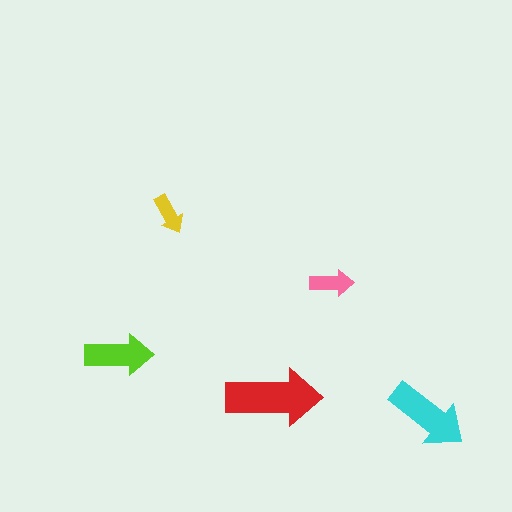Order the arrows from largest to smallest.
the red one, the cyan one, the lime one, the pink one, the yellow one.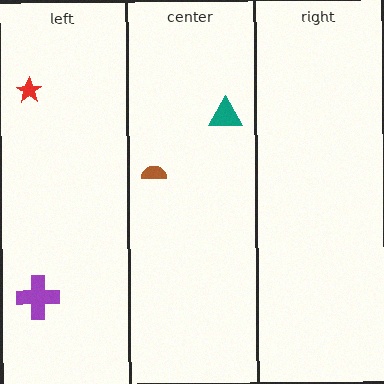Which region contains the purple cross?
The left region.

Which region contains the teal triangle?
The center region.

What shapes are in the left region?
The red star, the purple cross.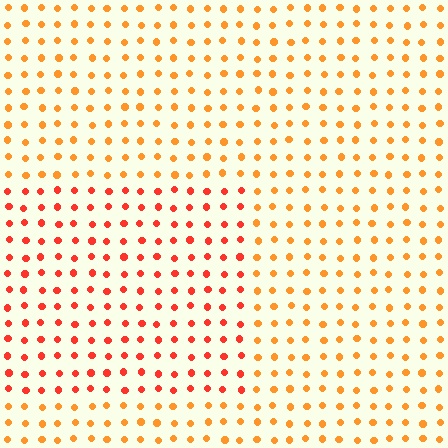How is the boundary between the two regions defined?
The boundary is defined purely by a slight shift in hue (about 28 degrees). Spacing, size, and orientation are identical on both sides.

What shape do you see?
I see a rectangle.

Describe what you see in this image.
The image is filled with small orange elements in a uniform arrangement. A rectangle-shaped region is visible where the elements are tinted to a slightly different hue, forming a subtle color boundary.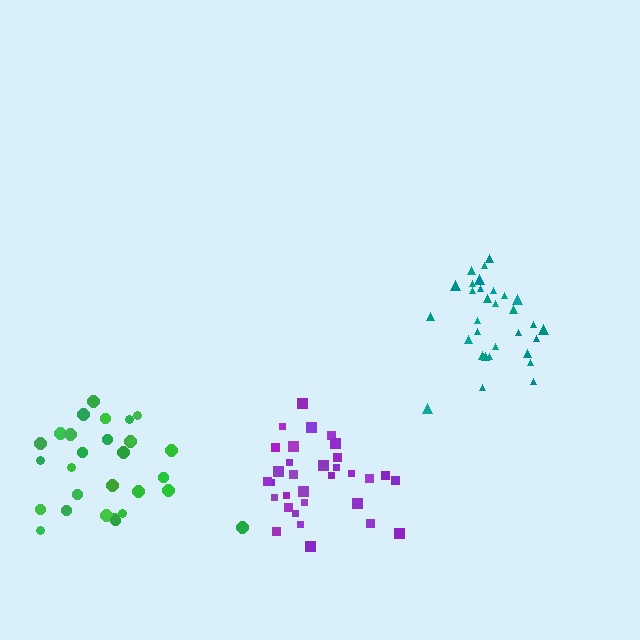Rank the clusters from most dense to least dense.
teal, purple, green.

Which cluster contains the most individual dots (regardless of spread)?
Purple (34).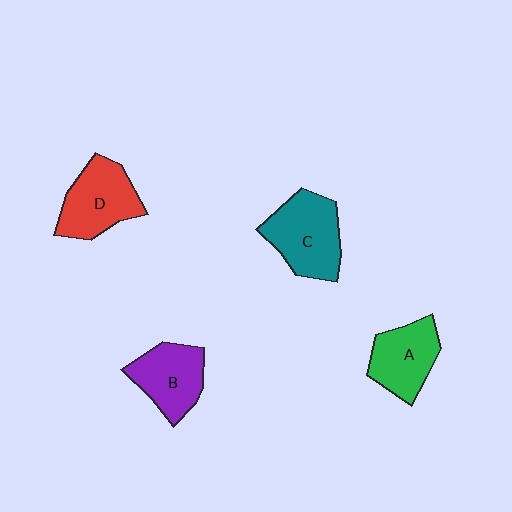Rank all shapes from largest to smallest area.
From largest to smallest: C (teal), D (red), B (purple), A (green).